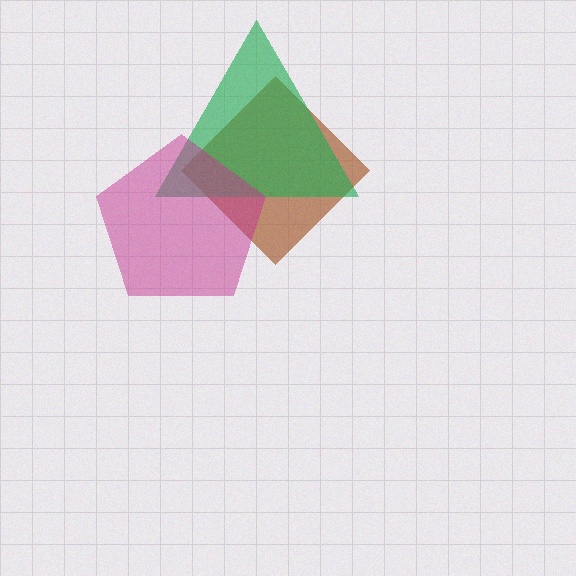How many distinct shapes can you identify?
There are 3 distinct shapes: a brown diamond, a green triangle, a magenta pentagon.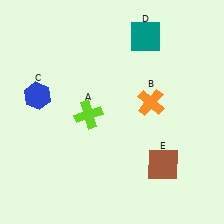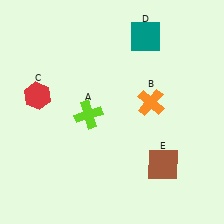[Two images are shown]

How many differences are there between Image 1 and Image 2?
There is 1 difference between the two images.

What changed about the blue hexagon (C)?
In Image 1, C is blue. In Image 2, it changed to red.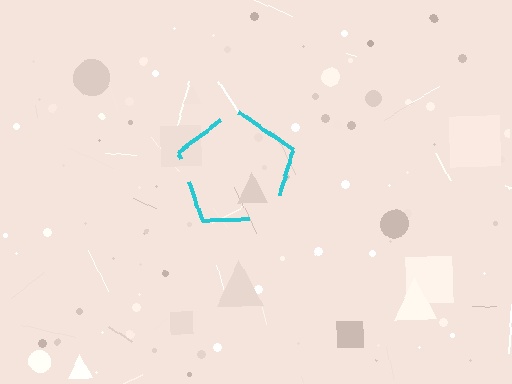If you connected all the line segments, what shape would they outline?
They would outline a pentagon.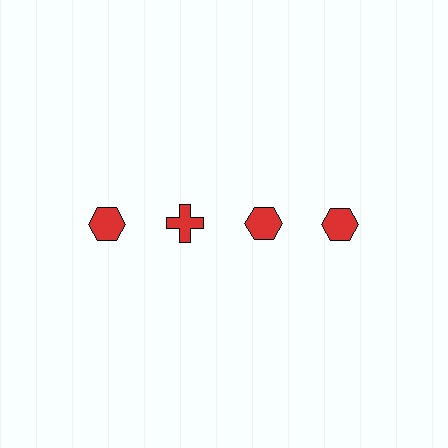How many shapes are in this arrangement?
There are 4 shapes arranged in a grid pattern.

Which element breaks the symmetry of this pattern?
The red cross in the top row, second from left column breaks the symmetry. All other shapes are red hexagons.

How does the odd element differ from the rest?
It has a different shape: cross instead of hexagon.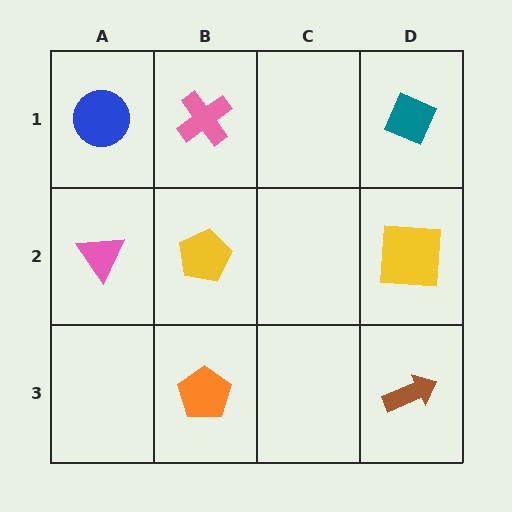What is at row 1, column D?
A teal diamond.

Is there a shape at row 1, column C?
No, that cell is empty.